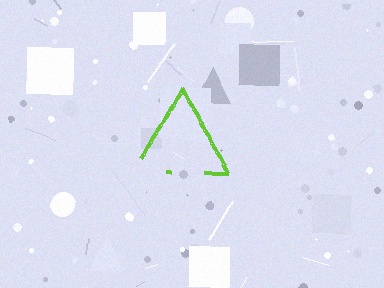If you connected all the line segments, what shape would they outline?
They would outline a triangle.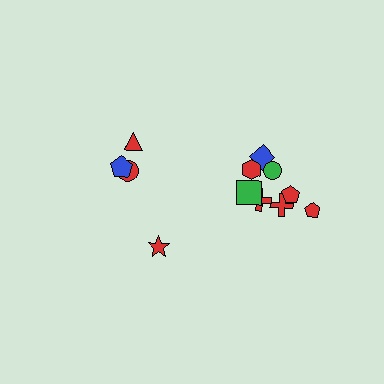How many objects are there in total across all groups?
There are 12 objects.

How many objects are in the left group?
There are 4 objects.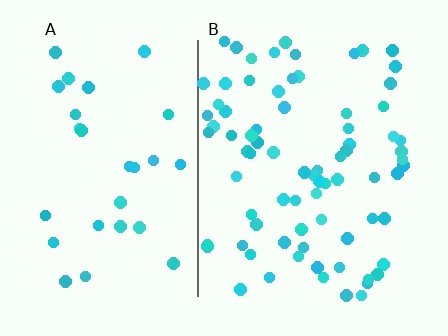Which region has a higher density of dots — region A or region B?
B (the right).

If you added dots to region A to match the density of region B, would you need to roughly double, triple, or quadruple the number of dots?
Approximately triple.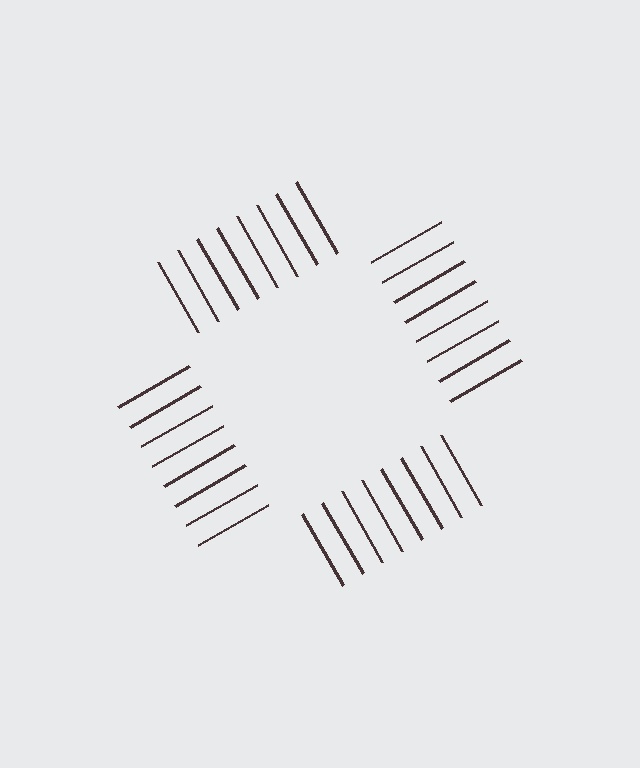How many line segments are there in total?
32 — 8 along each of the 4 edges.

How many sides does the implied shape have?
4 sides — the line-ends trace a square.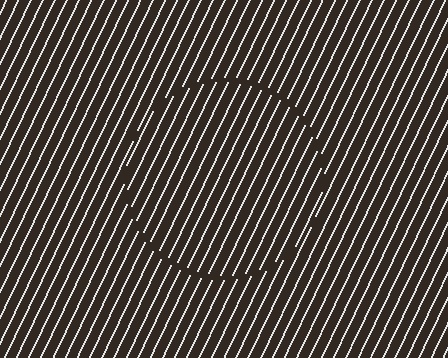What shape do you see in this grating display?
An illusory circle. The interior of the shape contains the same grating, shifted by half a period — the contour is defined by the phase discontinuity where line-ends from the inner and outer gratings abut.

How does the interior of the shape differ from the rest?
The interior of the shape contains the same grating, shifted by half a period — the contour is defined by the phase discontinuity where line-ends from the inner and outer gratings abut.